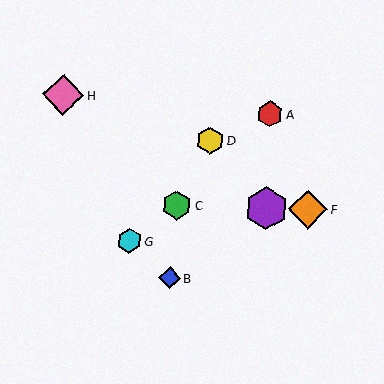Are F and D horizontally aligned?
No, F is at y≈209 and D is at y≈141.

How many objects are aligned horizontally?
3 objects (C, E, F) are aligned horizontally.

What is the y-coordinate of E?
Object E is at y≈208.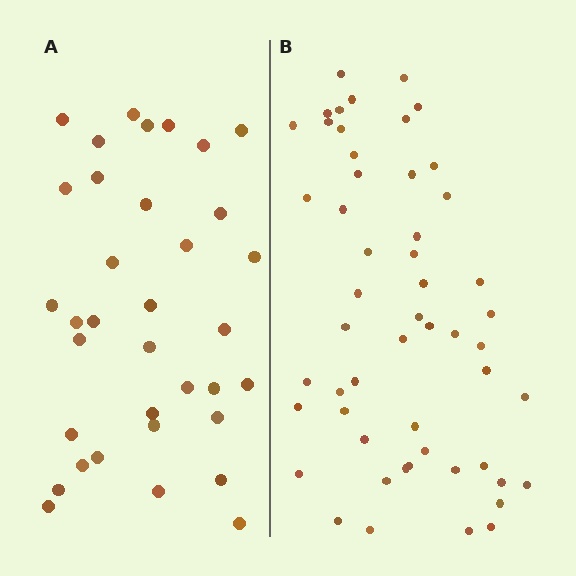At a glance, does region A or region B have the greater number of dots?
Region B (the right region) has more dots.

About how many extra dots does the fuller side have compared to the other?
Region B has approximately 20 more dots than region A.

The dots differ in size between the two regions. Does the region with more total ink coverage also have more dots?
No. Region A has more total ink coverage because its dots are larger, but region B actually contains more individual dots. Total area can be misleading — the number of items is what matters here.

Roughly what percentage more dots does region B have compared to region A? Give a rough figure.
About 50% more.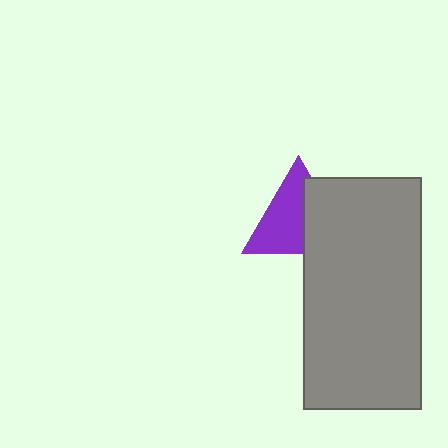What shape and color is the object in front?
The object in front is a gray rectangle.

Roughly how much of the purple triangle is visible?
About half of it is visible (roughly 59%).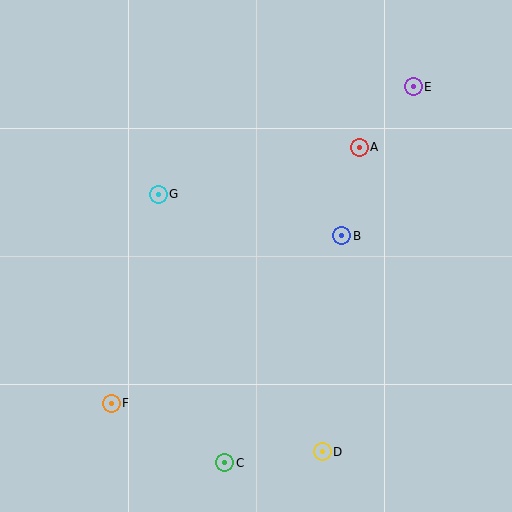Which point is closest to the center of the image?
Point B at (342, 236) is closest to the center.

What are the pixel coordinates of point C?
Point C is at (225, 463).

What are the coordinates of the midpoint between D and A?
The midpoint between D and A is at (341, 299).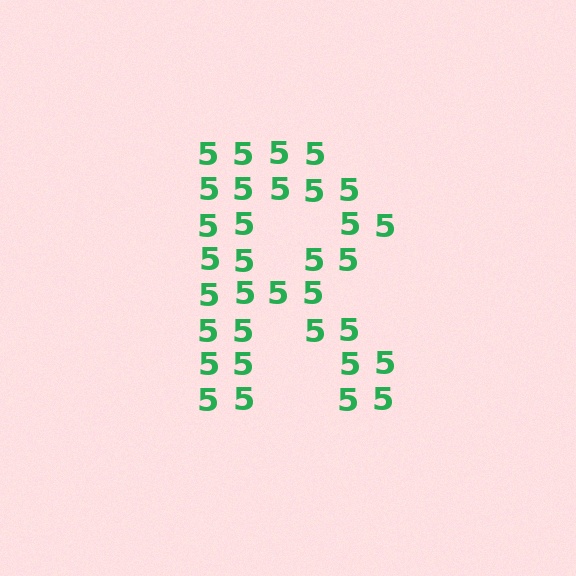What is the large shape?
The large shape is the letter R.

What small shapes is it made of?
It is made of small digit 5's.